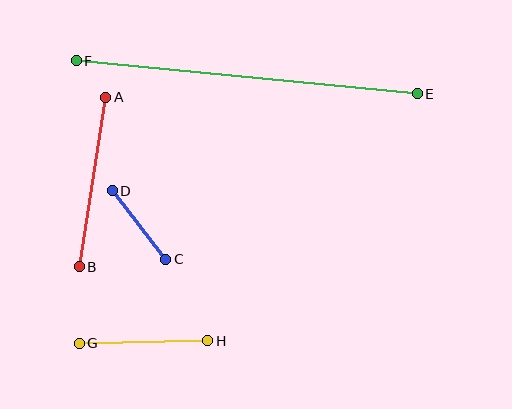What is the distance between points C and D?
The distance is approximately 87 pixels.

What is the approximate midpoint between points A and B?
The midpoint is at approximately (93, 182) pixels.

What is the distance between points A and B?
The distance is approximately 172 pixels.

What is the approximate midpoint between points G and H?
The midpoint is at approximately (143, 342) pixels.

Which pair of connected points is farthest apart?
Points E and F are farthest apart.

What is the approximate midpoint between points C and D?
The midpoint is at approximately (139, 225) pixels.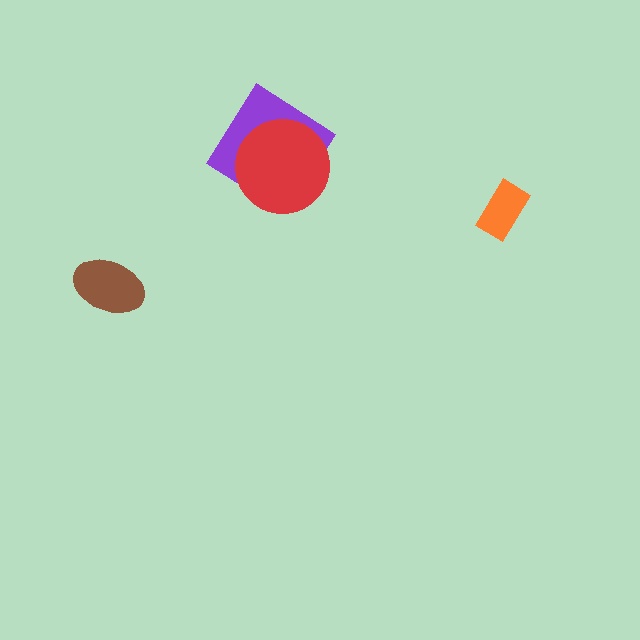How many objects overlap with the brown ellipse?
0 objects overlap with the brown ellipse.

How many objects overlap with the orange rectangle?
0 objects overlap with the orange rectangle.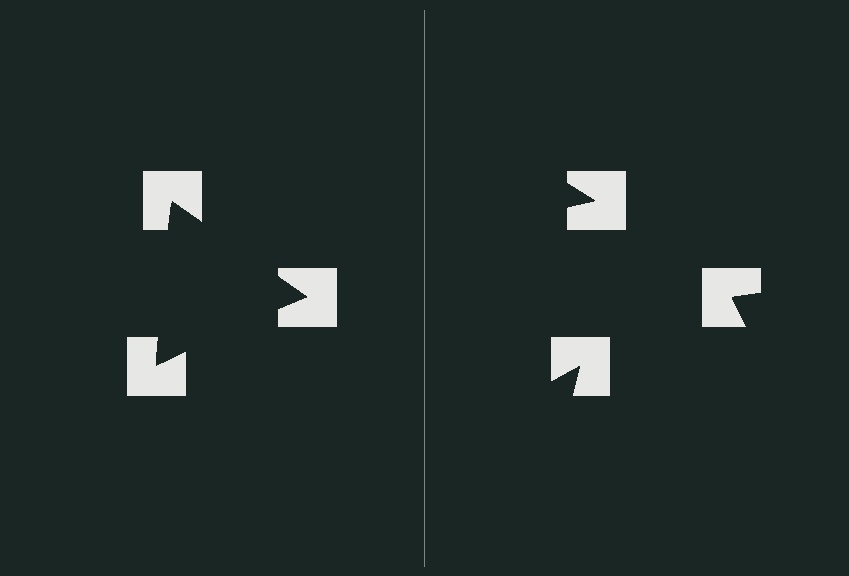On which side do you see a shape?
An illusory triangle appears on the left side. On the right side the wedge cuts are rotated, so no coherent shape forms.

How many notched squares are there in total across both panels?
6 — 3 on each side.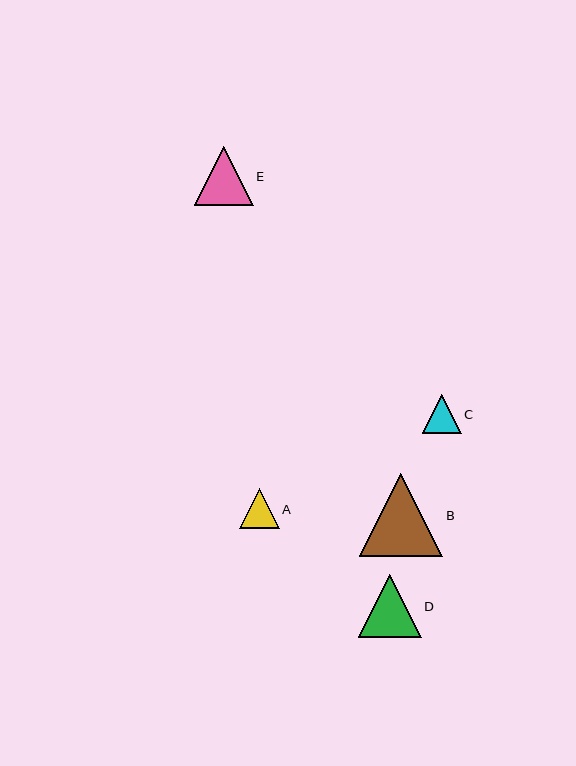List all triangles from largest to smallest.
From largest to smallest: B, D, E, A, C.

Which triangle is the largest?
Triangle B is the largest with a size of approximately 83 pixels.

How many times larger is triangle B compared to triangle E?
Triangle B is approximately 1.4 times the size of triangle E.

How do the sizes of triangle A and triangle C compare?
Triangle A and triangle C are approximately the same size.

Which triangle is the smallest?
Triangle C is the smallest with a size of approximately 39 pixels.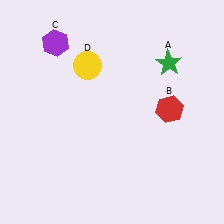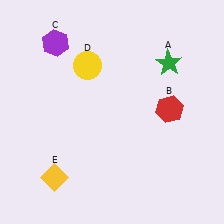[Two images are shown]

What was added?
A yellow diamond (E) was added in Image 2.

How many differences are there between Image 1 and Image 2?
There is 1 difference between the two images.